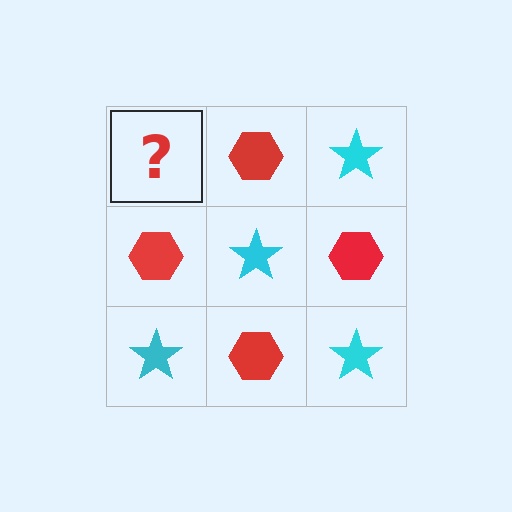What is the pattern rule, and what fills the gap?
The rule is that it alternates cyan star and red hexagon in a checkerboard pattern. The gap should be filled with a cyan star.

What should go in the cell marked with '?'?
The missing cell should contain a cyan star.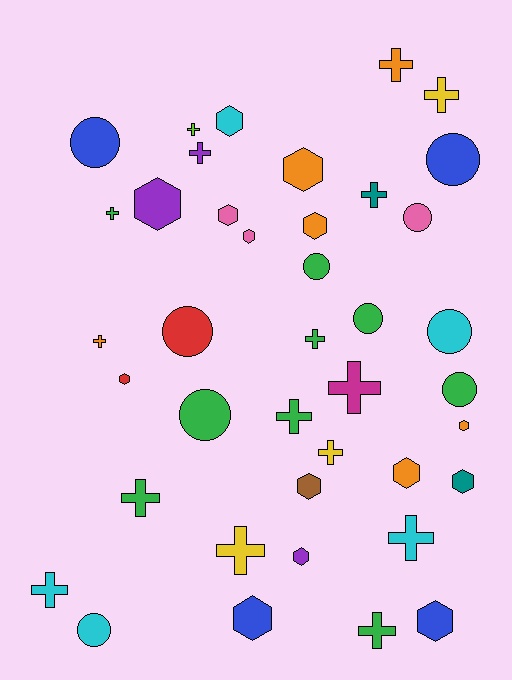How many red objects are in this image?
There are 2 red objects.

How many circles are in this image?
There are 10 circles.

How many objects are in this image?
There are 40 objects.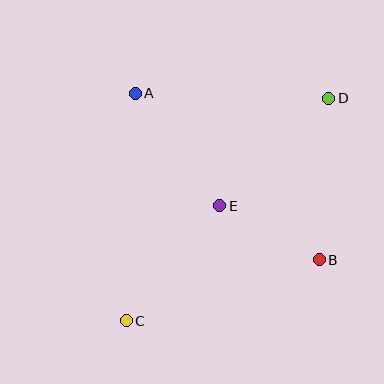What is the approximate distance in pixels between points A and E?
The distance between A and E is approximately 140 pixels.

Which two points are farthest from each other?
Points C and D are farthest from each other.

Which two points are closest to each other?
Points B and E are closest to each other.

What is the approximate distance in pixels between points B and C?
The distance between B and C is approximately 202 pixels.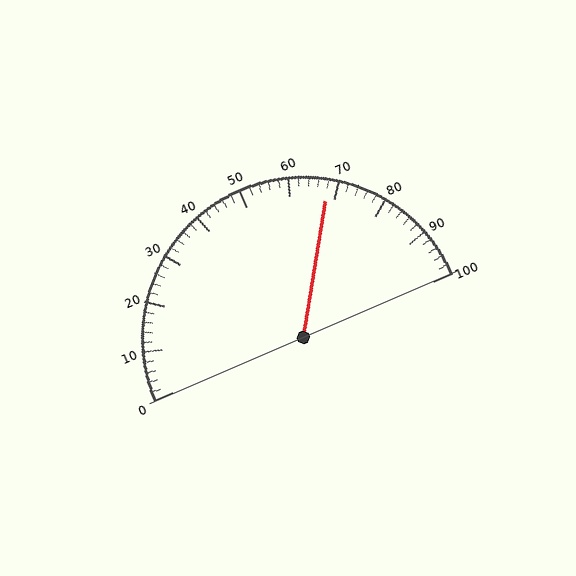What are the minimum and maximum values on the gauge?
The gauge ranges from 0 to 100.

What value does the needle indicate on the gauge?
The needle indicates approximately 68.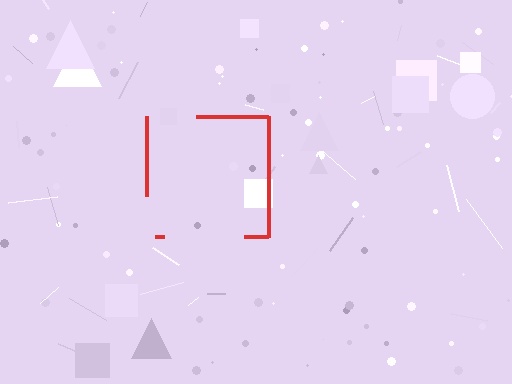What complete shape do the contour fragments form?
The contour fragments form a square.